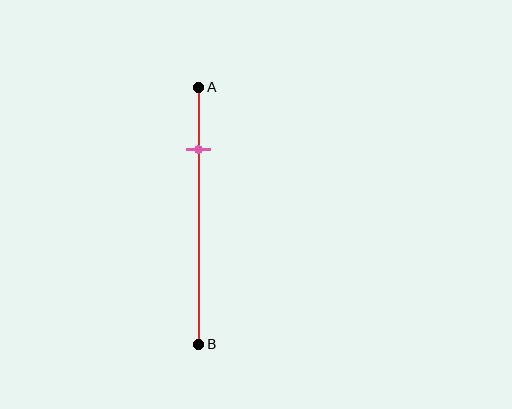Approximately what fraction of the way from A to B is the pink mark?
The pink mark is approximately 25% of the way from A to B.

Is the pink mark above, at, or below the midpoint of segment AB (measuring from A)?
The pink mark is above the midpoint of segment AB.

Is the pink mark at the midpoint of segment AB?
No, the mark is at about 25% from A, not at the 50% midpoint.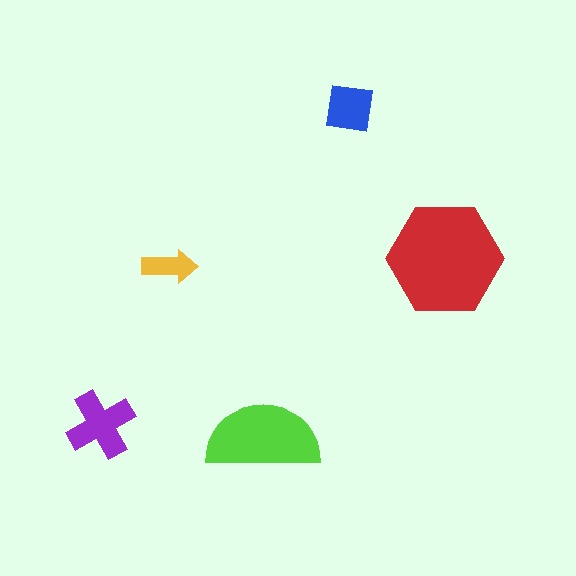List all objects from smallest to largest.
The yellow arrow, the blue square, the purple cross, the lime semicircle, the red hexagon.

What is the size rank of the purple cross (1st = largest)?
3rd.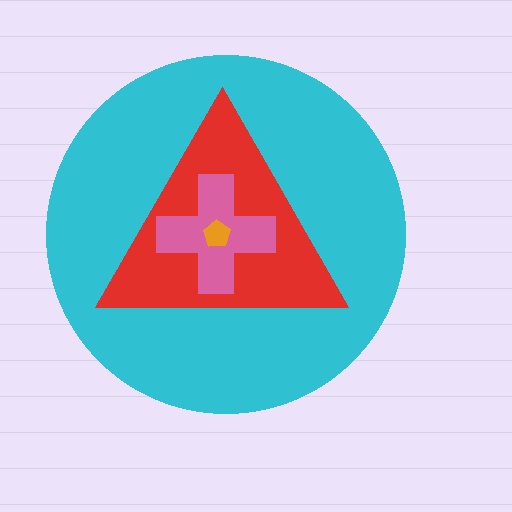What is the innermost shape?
The orange pentagon.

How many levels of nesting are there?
4.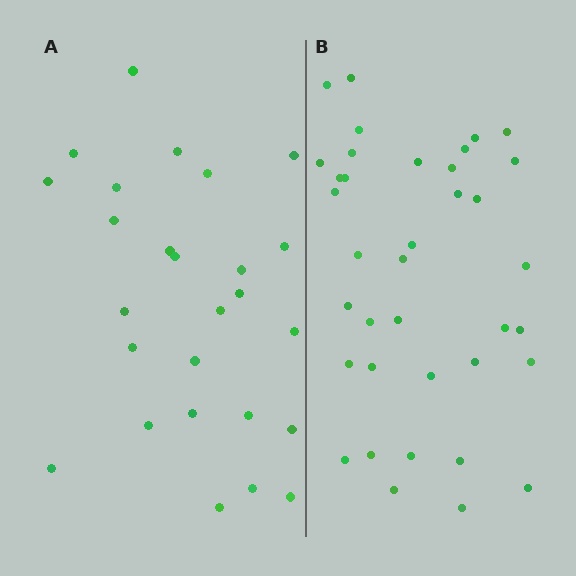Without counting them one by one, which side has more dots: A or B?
Region B (the right region) has more dots.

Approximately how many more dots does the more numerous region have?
Region B has roughly 12 or so more dots than region A.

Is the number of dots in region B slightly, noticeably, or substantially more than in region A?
Region B has noticeably more, but not dramatically so. The ratio is roughly 1.4 to 1.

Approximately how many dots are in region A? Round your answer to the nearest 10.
About 30 dots. (The exact count is 26, which rounds to 30.)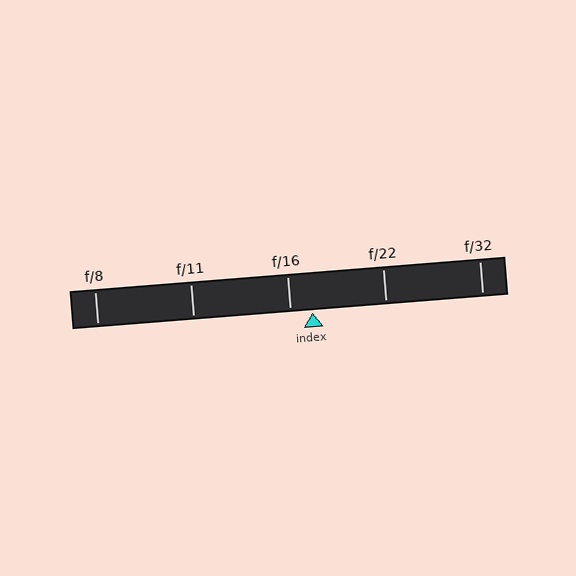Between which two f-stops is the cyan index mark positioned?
The index mark is between f/16 and f/22.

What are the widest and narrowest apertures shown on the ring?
The widest aperture shown is f/8 and the narrowest is f/32.